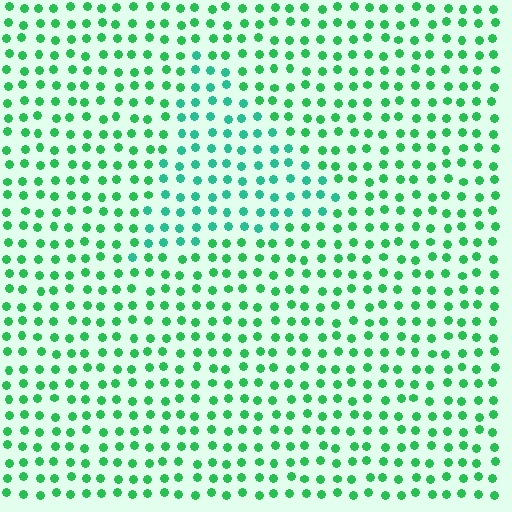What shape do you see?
I see a triangle.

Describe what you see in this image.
The image is filled with small green elements in a uniform arrangement. A triangle-shaped region is visible where the elements are tinted to a slightly different hue, forming a subtle color boundary.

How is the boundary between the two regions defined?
The boundary is defined purely by a slight shift in hue (about 26 degrees). Spacing, size, and orientation are identical on both sides.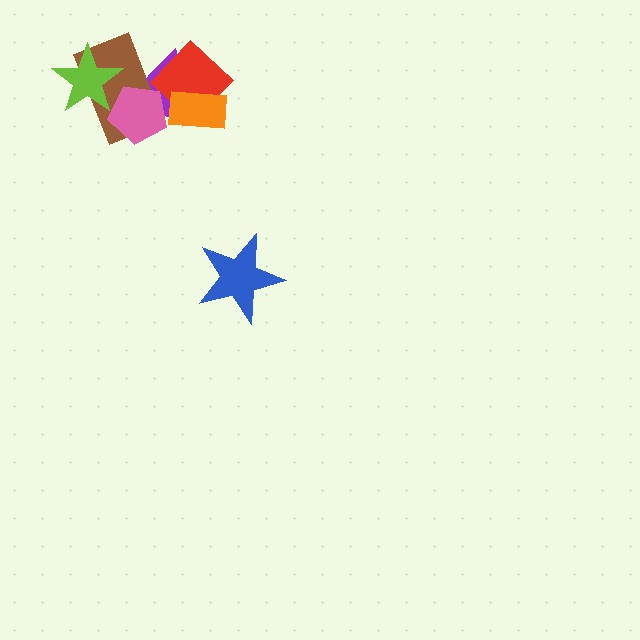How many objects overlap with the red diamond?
4 objects overlap with the red diamond.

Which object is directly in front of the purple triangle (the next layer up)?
The red diamond is directly in front of the purple triangle.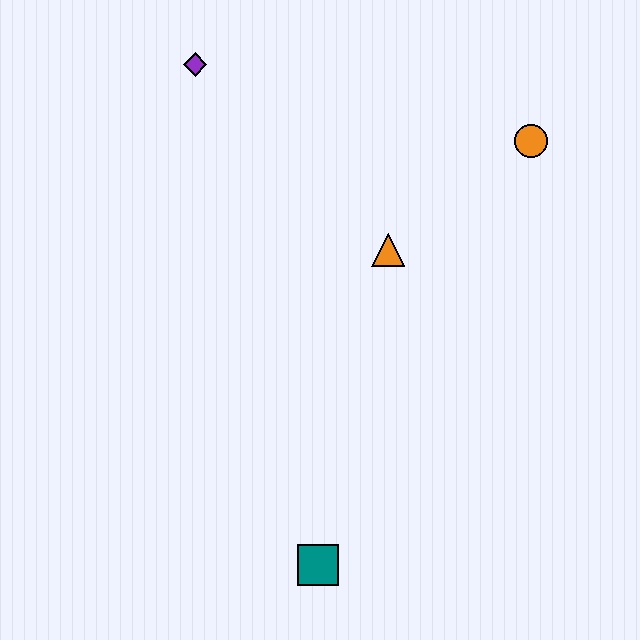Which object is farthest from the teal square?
The purple diamond is farthest from the teal square.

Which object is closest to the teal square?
The orange triangle is closest to the teal square.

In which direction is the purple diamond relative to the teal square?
The purple diamond is above the teal square.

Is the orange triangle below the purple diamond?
Yes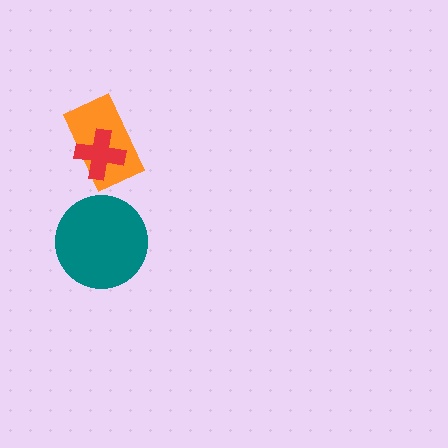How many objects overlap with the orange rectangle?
1 object overlaps with the orange rectangle.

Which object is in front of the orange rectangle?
The red cross is in front of the orange rectangle.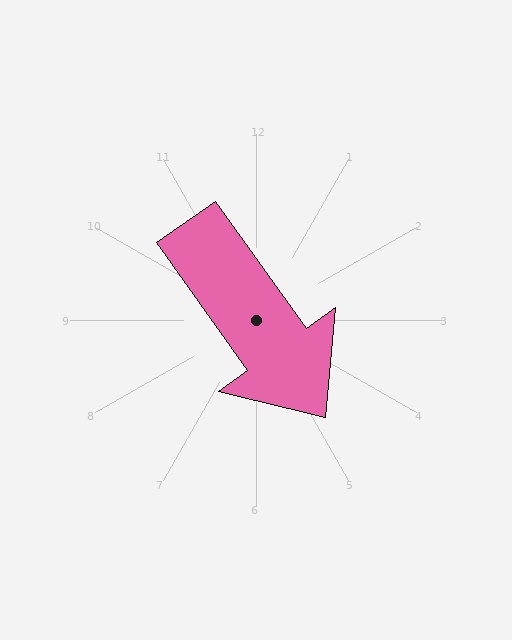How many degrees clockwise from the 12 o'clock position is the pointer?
Approximately 145 degrees.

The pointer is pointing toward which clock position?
Roughly 5 o'clock.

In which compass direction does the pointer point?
Southeast.